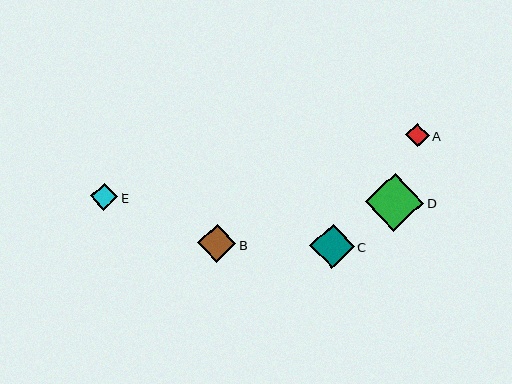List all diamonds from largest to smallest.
From largest to smallest: D, C, B, E, A.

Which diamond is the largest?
Diamond D is the largest with a size of approximately 58 pixels.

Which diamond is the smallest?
Diamond A is the smallest with a size of approximately 24 pixels.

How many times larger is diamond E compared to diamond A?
Diamond E is approximately 1.1 times the size of diamond A.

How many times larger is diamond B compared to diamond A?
Diamond B is approximately 1.6 times the size of diamond A.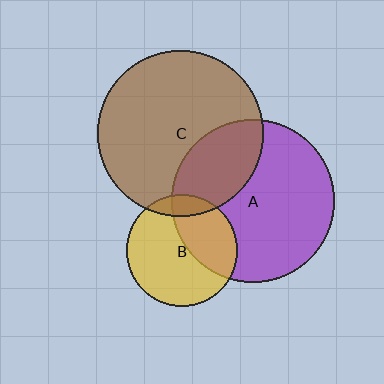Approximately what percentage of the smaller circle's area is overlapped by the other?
Approximately 35%.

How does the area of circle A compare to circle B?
Approximately 2.1 times.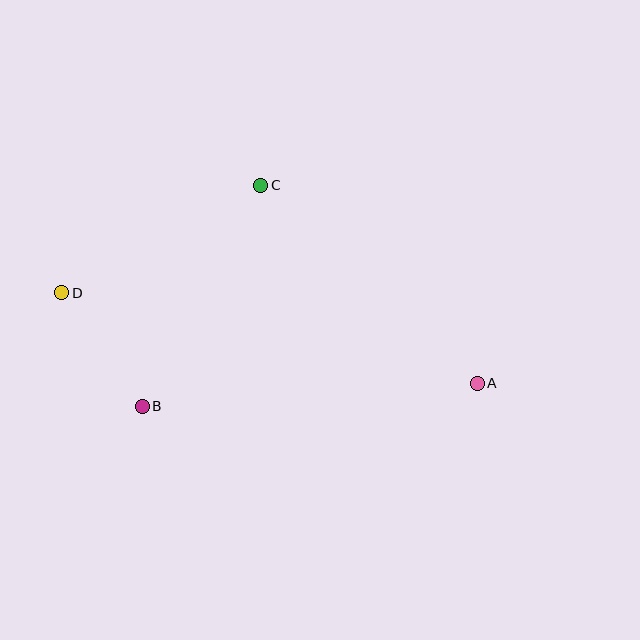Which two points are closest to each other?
Points B and D are closest to each other.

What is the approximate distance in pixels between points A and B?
The distance between A and B is approximately 336 pixels.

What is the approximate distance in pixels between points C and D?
The distance between C and D is approximately 226 pixels.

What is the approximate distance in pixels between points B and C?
The distance between B and C is approximately 251 pixels.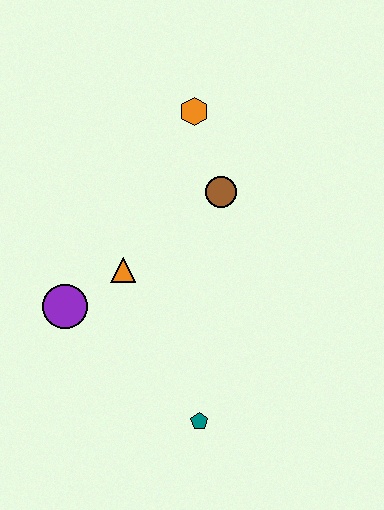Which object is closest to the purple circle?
The orange triangle is closest to the purple circle.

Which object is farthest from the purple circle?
The orange hexagon is farthest from the purple circle.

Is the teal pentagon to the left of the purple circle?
No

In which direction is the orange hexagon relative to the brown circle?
The orange hexagon is above the brown circle.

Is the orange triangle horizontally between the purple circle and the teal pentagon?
Yes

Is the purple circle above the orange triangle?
No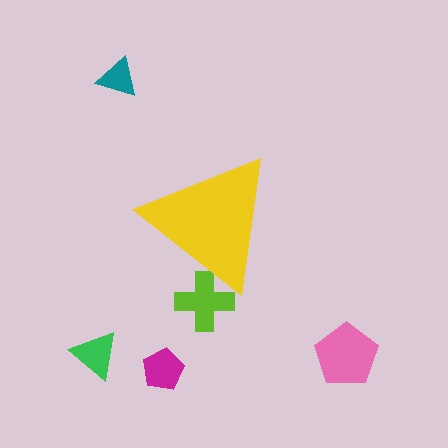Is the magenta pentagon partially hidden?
No, the magenta pentagon is fully visible.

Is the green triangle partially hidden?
No, the green triangle is fully visible.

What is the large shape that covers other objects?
A yellow triangle.